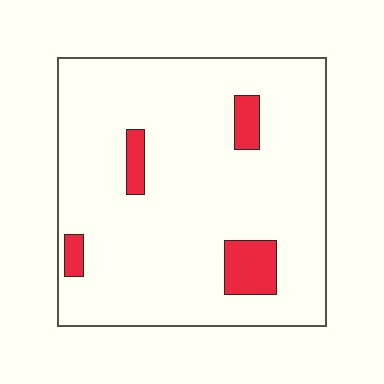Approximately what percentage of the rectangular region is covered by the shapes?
Approximately 10%.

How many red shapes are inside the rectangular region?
4.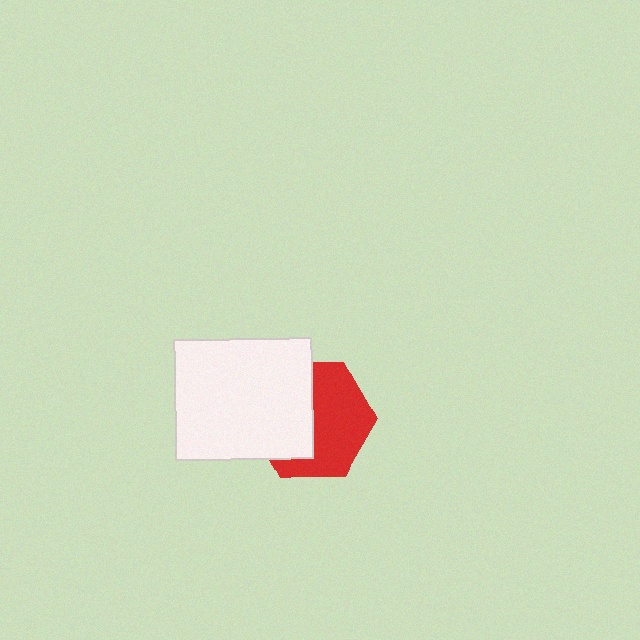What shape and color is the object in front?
The object in front is a white rectangle.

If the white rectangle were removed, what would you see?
You would see the complete red hexagon.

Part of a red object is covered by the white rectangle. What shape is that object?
It is a hexagon.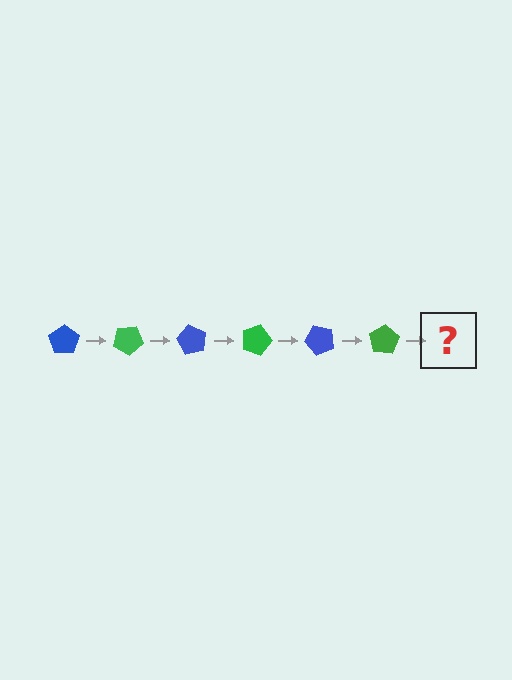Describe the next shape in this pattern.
It should be a blue pentagon, rotated 180 degrees from the start.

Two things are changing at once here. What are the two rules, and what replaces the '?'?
The two rules are that it rotates 30 degrees each step and the color cycles through blue and green. The '?' should be a blue pentagon, rotated 180 degrees from the start.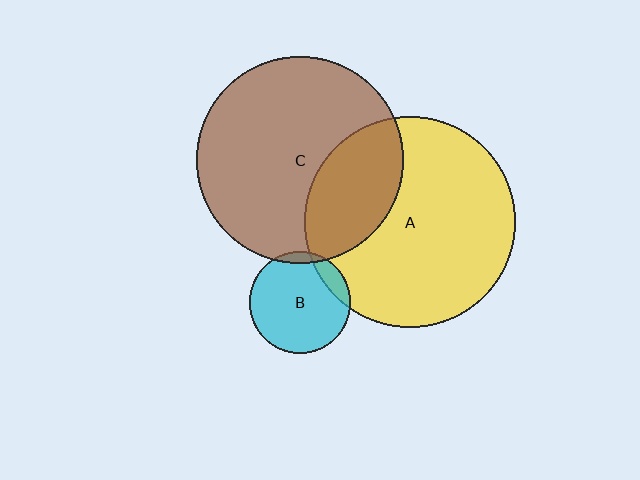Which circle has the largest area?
Circle A (yellow).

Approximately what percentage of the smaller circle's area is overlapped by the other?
Approximately 5%.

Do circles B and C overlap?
Yes.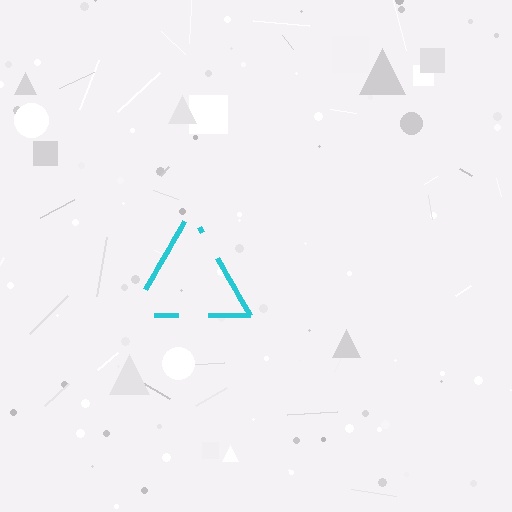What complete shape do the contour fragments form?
The contour fragments form a triangle.